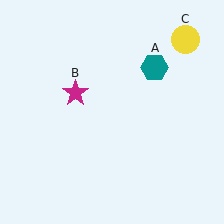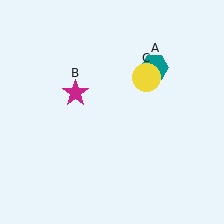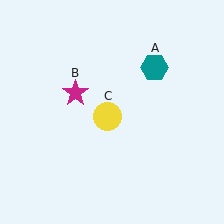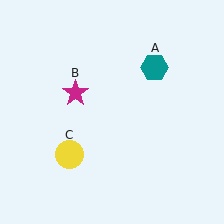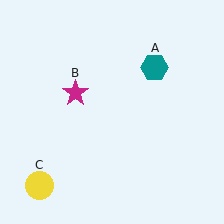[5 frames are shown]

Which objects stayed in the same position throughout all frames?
Teal hexagon (object A) and magenta star (object B) remained stationary.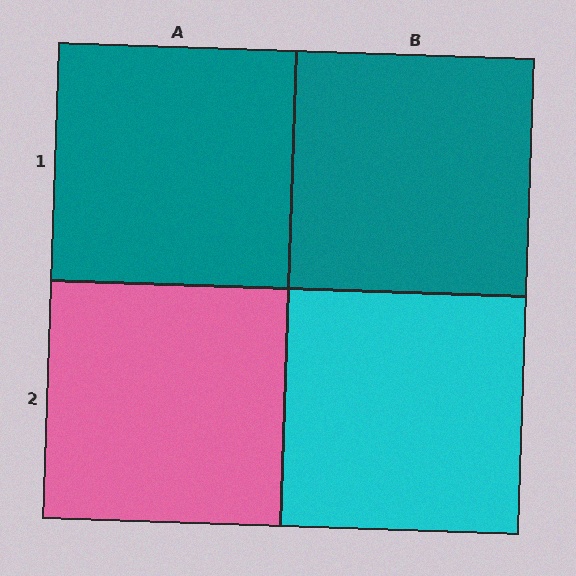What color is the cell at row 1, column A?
Teal.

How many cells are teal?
2 cells are teal.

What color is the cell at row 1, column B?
Teal.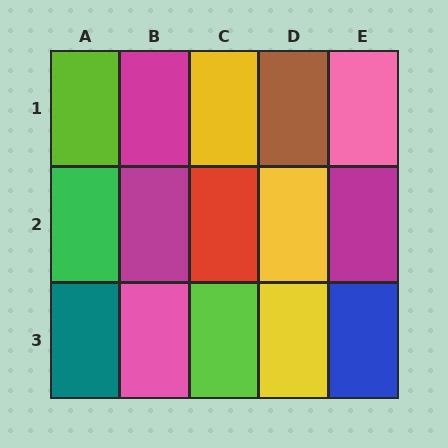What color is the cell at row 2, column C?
Red.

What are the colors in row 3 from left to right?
Teal, pink, lime, yellow, blue.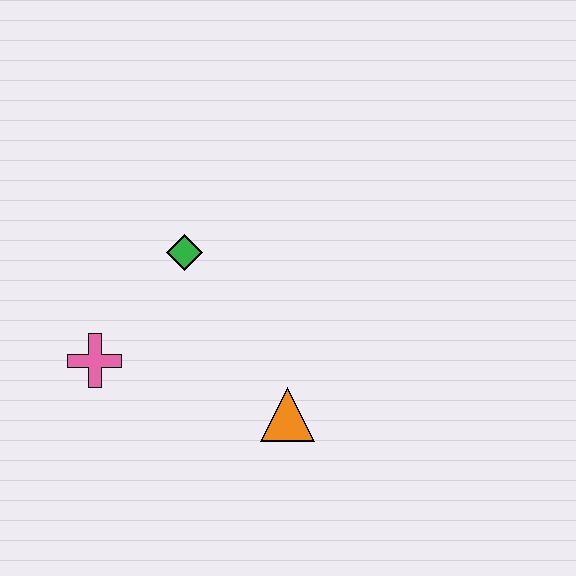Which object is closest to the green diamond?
The pink cross is closest to the green diamond.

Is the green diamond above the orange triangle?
Yes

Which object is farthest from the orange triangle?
The pink cross is farthest from the orange triangle.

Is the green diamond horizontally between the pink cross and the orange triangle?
Yes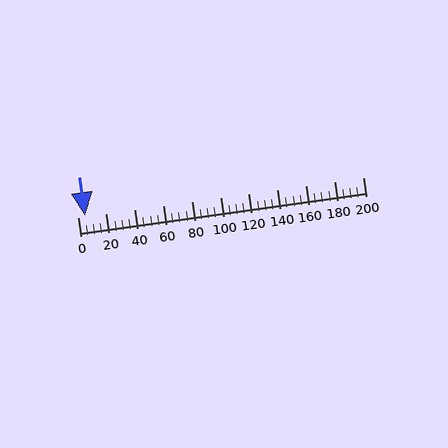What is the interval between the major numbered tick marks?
The major tick marks are spaced 20 units apart.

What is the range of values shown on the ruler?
The ruler shows values from 0 to 200.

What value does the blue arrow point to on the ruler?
The blue arrow points to approximately 5.